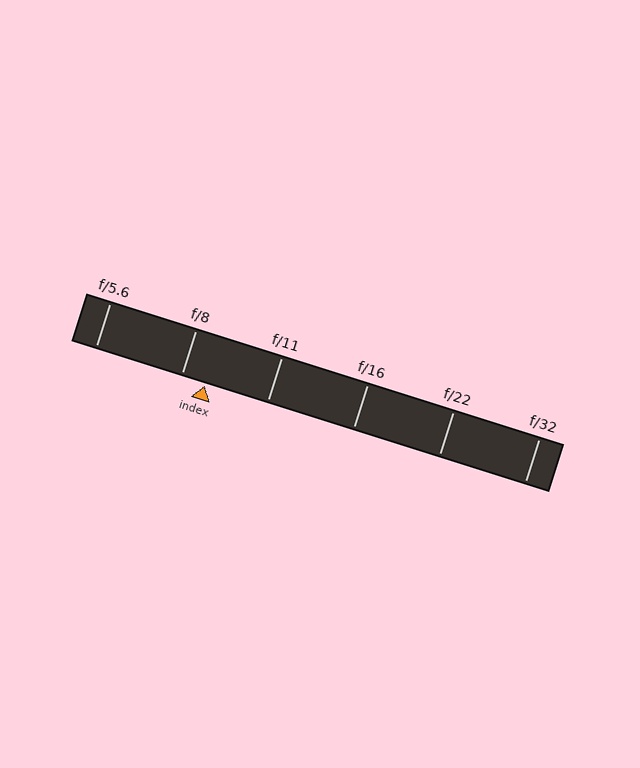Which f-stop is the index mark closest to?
The index mark is closest to f/8.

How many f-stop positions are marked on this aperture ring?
There are 6 f-stop positions marked.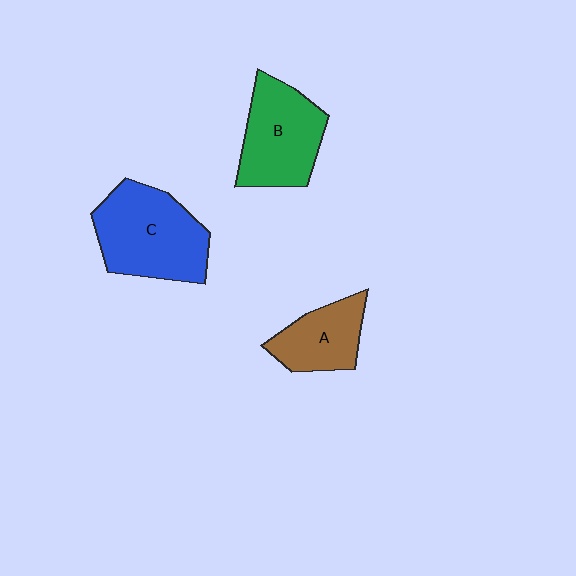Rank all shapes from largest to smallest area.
From largest to smallest: C (blue), B (green), A (brown).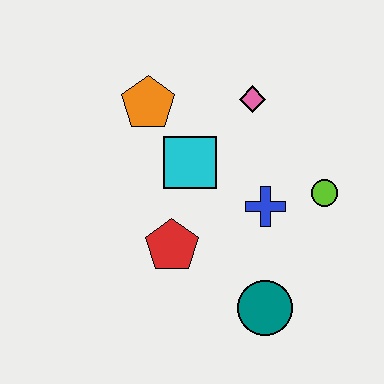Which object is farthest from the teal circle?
The orange pentagon is farthest from the teal circle.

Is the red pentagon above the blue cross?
No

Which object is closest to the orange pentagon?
The cyan square is closest to the orange pentagon.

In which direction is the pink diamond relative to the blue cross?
The pink diamond is above the blue cross.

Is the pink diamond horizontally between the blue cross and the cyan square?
Yes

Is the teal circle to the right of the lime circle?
No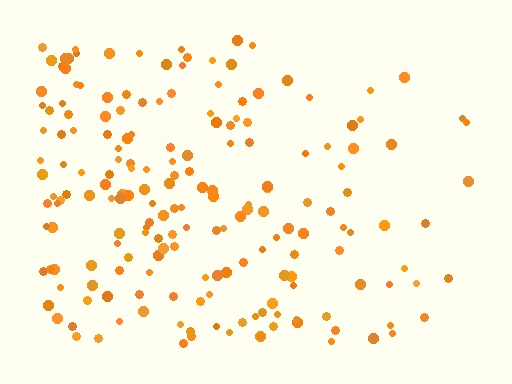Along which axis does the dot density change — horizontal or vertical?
Horizontal.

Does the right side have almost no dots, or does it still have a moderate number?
Still a moderate number, just noticeably fewer than the left.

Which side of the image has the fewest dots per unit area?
The right.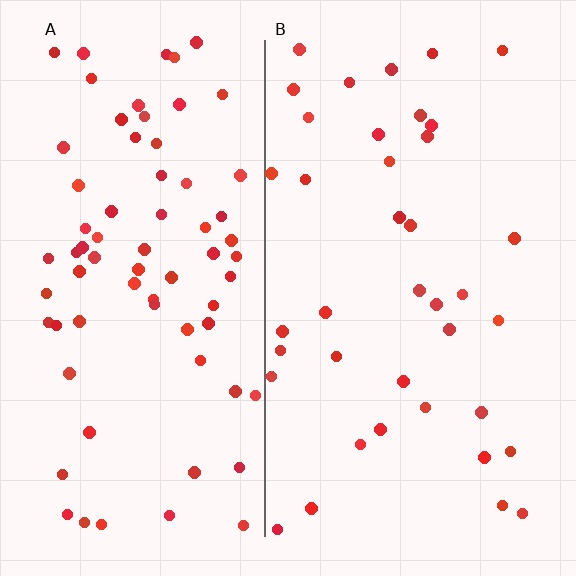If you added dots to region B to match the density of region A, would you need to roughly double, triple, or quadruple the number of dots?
Approximately double.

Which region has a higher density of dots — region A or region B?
A (the left).